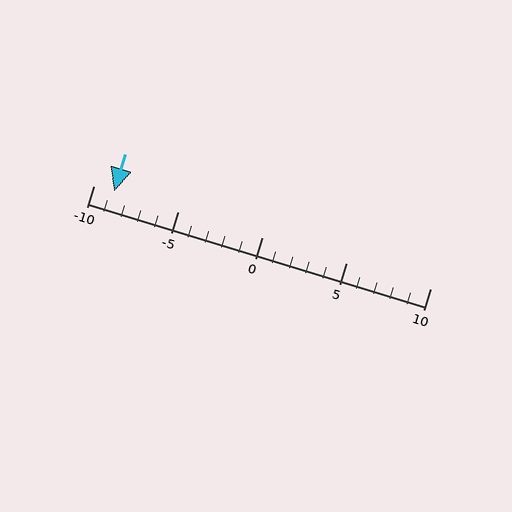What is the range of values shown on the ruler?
The ruler shows values from -10 to 10.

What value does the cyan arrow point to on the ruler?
The cyan arrow points to approximately -9.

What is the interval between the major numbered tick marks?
The major tick marks are spaced 5 units apart.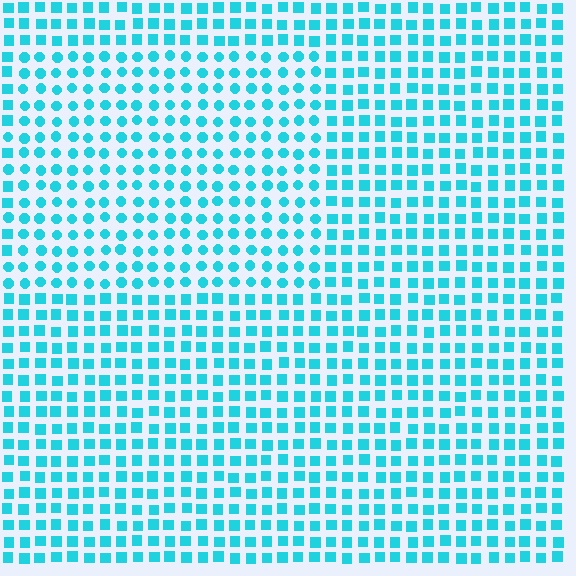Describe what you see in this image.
The image is filled with small cyan elements arranged in a uniform grid. A rectangle-shaped region contains circles, while the surrounding area contains squares. The boundary is defined purely by the change in element shape.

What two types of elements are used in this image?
The image uses circles inside the rectangle region and squares outside it.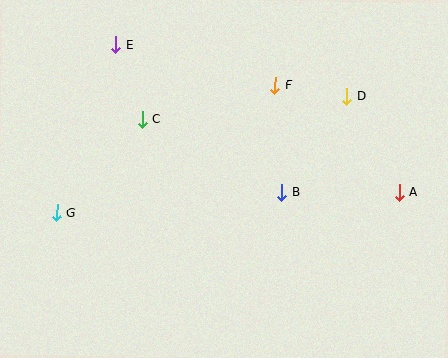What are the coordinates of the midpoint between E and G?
The midpoint between E and G is at (86, 129).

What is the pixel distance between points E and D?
The distance between E and D is 237 pixels.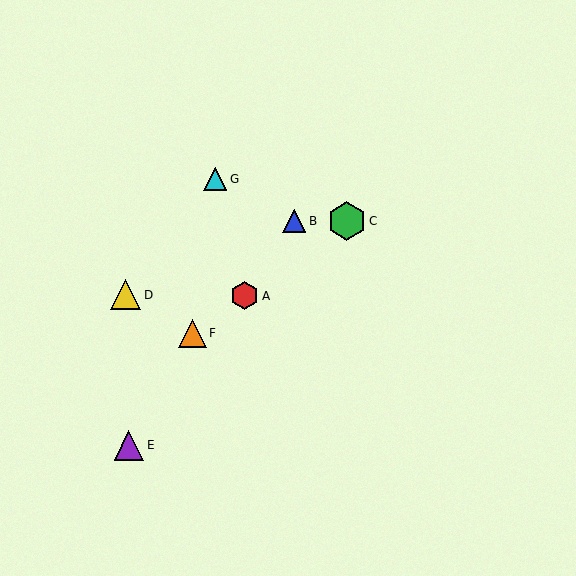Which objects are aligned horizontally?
Objects B, C are aligned horizontally.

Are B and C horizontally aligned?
Yes, both are at y≈221.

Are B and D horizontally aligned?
No, B is at y≈221 and D is at y≈295.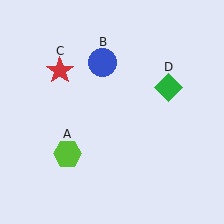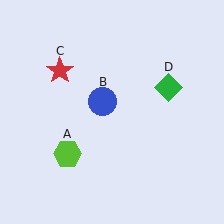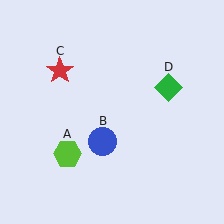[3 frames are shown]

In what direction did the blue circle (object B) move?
The blue circle (object B) moved down.